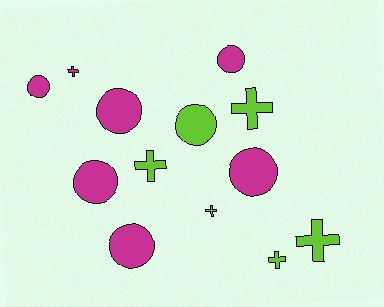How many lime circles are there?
There is 1 lime circle.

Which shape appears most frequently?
Circle, with 7 objects.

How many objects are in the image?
There are 13 objects.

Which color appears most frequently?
Magenta, with 7 objects.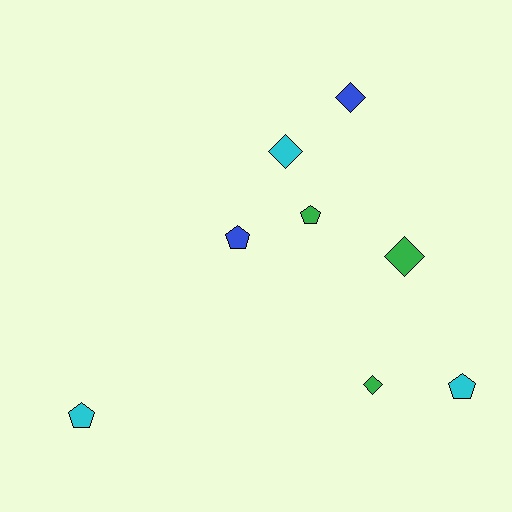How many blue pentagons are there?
There is 1 blue pentagon.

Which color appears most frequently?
Cyan, with 3 objects.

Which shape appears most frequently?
Diamond, with 4 objects.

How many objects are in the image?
There are 8 objects.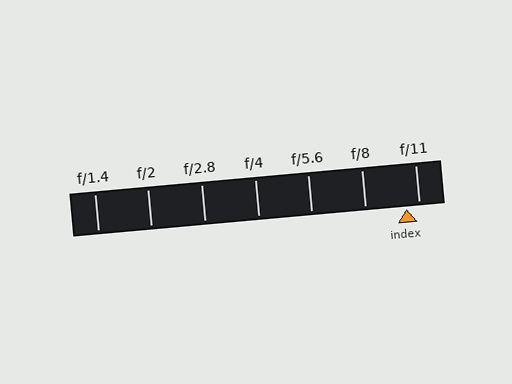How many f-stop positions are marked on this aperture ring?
There are 7 f-stop positions marked.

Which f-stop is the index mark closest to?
The index mark is closest to f/11.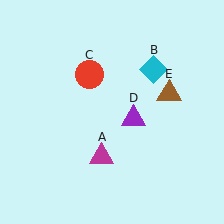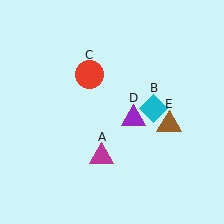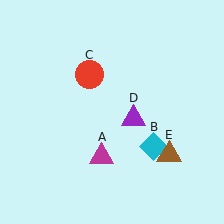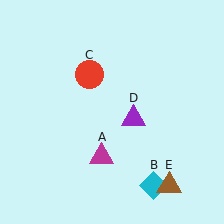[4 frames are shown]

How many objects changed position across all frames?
2 objects changed position: cyan diamond (object B), brown triangle (object E).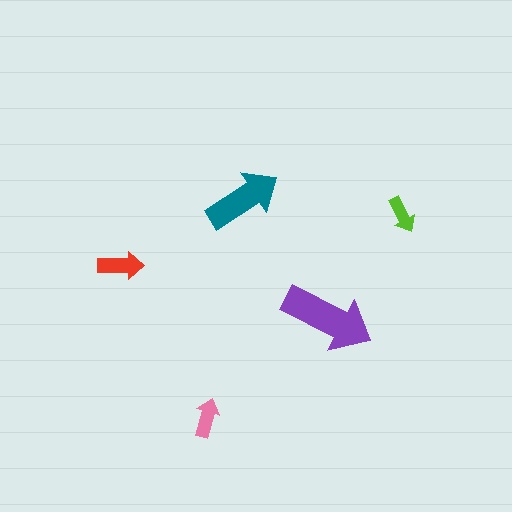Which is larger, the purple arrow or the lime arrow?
The purple one.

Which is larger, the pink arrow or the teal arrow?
The teal one.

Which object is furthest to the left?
The red arrow is leftmost.